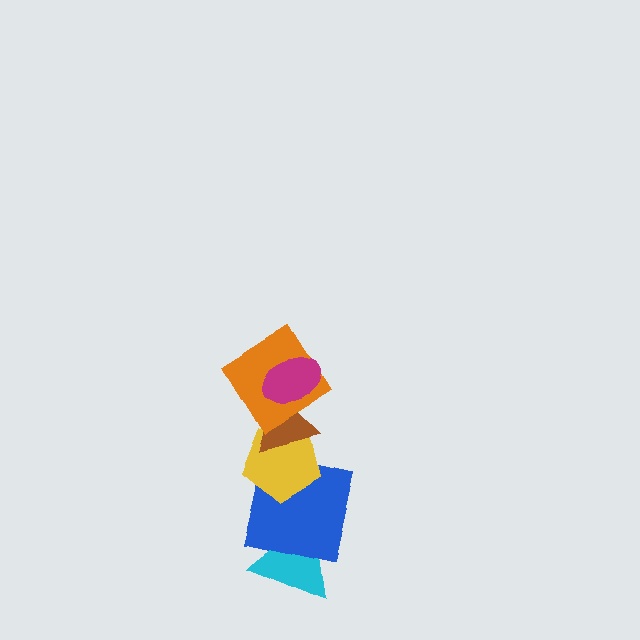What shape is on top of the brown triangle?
The orange diamond is on top of the brown triangle.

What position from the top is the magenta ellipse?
The magenta ellipse is 1st from the top.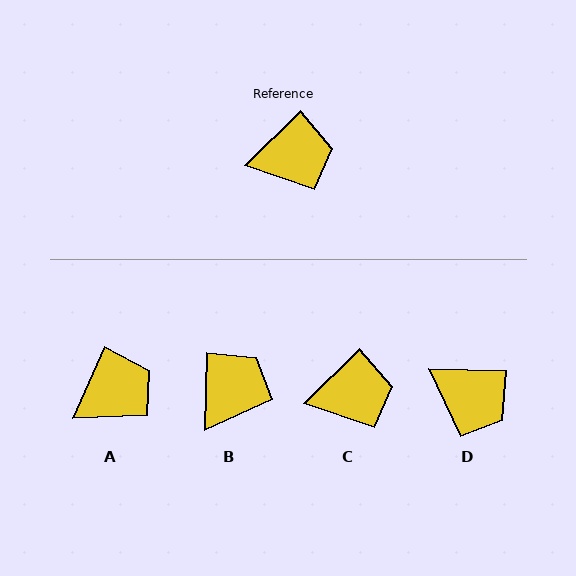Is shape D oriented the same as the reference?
No, it is off by about 45 degrees.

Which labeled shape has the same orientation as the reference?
C.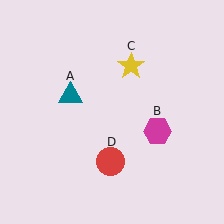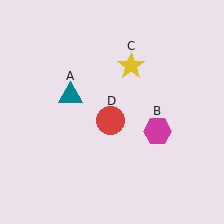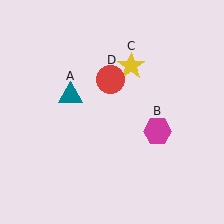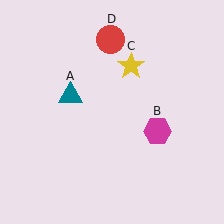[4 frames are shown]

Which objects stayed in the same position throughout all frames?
Teal triangle (object A) and magenta hexagon (object B) and yellow star (object C) remained stationary.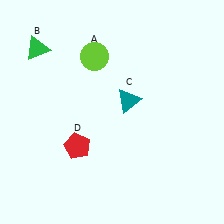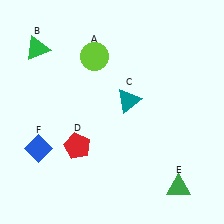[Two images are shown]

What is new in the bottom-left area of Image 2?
A blue diamond (F) was added in the bottom-left area of Image 2.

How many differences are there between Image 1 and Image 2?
There are 2 differences between the two images.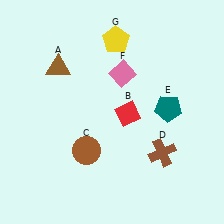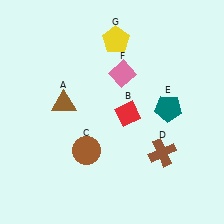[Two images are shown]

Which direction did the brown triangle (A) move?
The brown triangle (A) moved down.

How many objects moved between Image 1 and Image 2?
1 object moved between the two images.